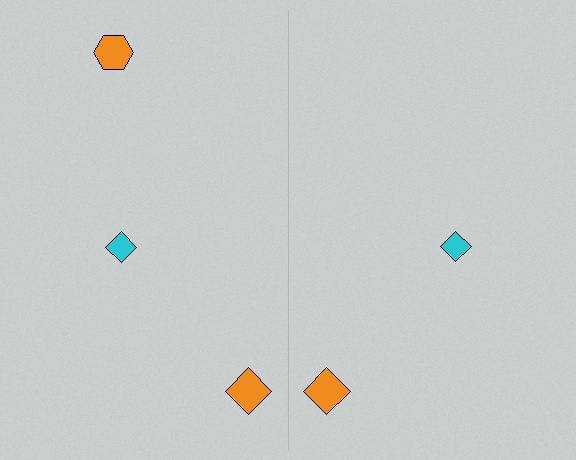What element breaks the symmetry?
A orange hexagon is missing from the right side.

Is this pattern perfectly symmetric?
No, the pattern is not perfectly symmetric. A orange hexagon is missing from the right side.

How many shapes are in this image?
There are 5 shapes in this image.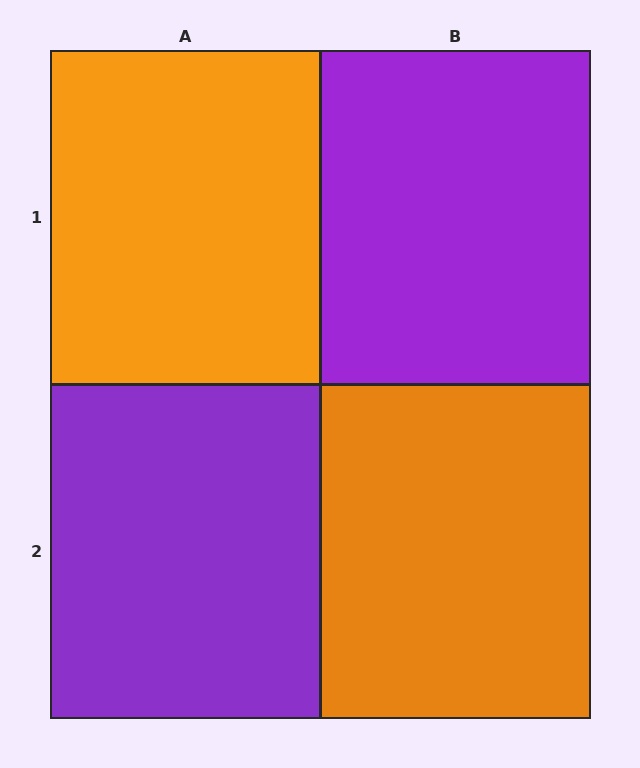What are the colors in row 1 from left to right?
Orange, purple.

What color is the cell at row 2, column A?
Purple.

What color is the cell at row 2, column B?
Orange.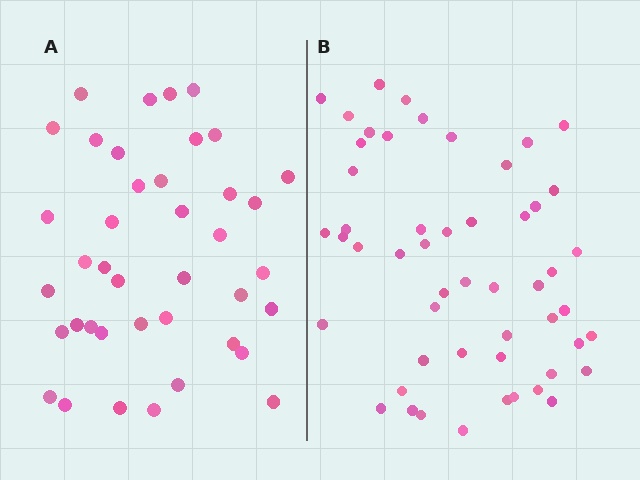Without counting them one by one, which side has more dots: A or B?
Region B (the right region) has more dots.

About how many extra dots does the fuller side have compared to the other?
Region B has roughly 12 or so more dots than region A.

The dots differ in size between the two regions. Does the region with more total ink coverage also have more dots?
No. Region A has more total ink coverage because its dots are larger, but region B actually contains more individual dots. Total area can be misleading — the number of items is what matters here.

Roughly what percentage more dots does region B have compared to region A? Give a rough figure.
About 30% more.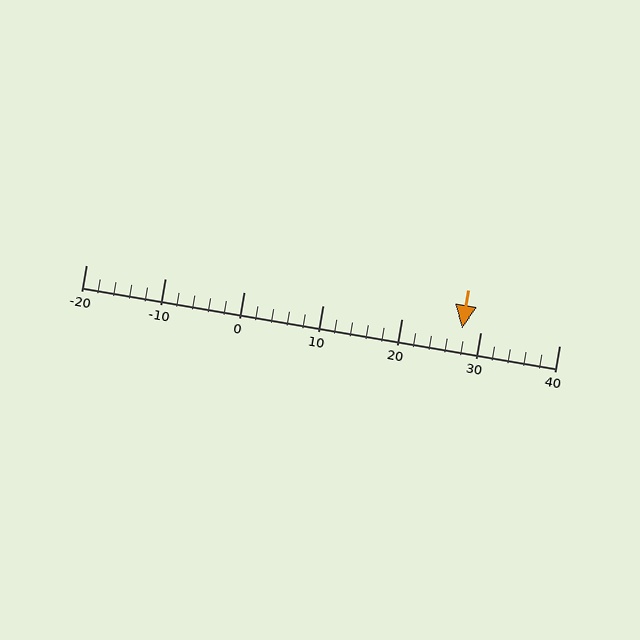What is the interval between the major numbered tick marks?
The major tick marks are spaced 10 units apart.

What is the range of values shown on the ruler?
The ruler shows values from -20 to 40.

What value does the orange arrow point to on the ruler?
The orange arrow points to approximately 28.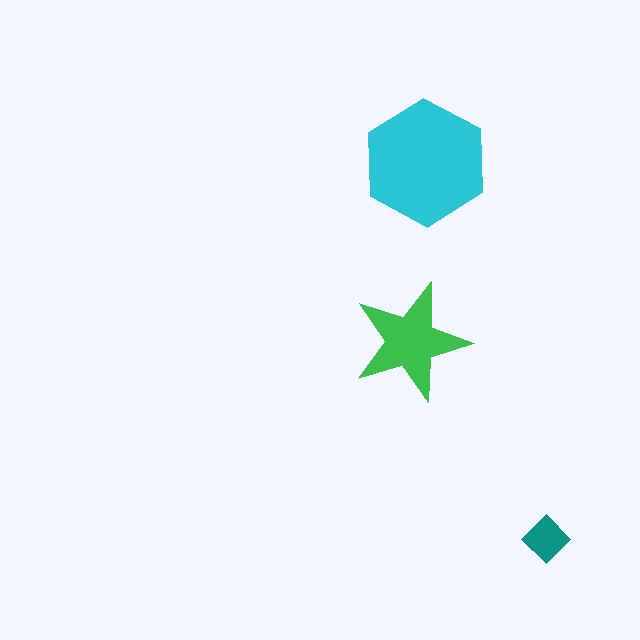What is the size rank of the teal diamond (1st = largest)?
3rd.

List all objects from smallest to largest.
The teal diamond, the green star, the cyan hexagon.